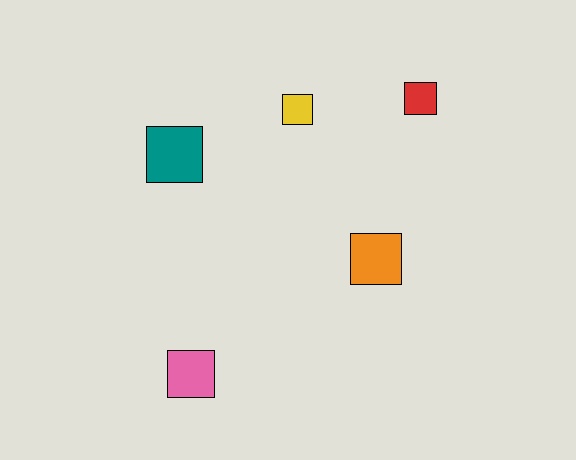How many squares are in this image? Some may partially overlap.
There are 5 squares.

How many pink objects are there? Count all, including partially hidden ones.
There is 1 pink object.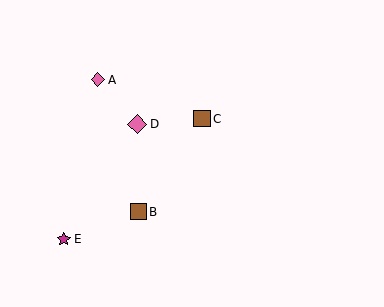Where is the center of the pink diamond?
The center of the pink diamond is at (98, 80).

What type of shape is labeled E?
Shape E is a magenta star.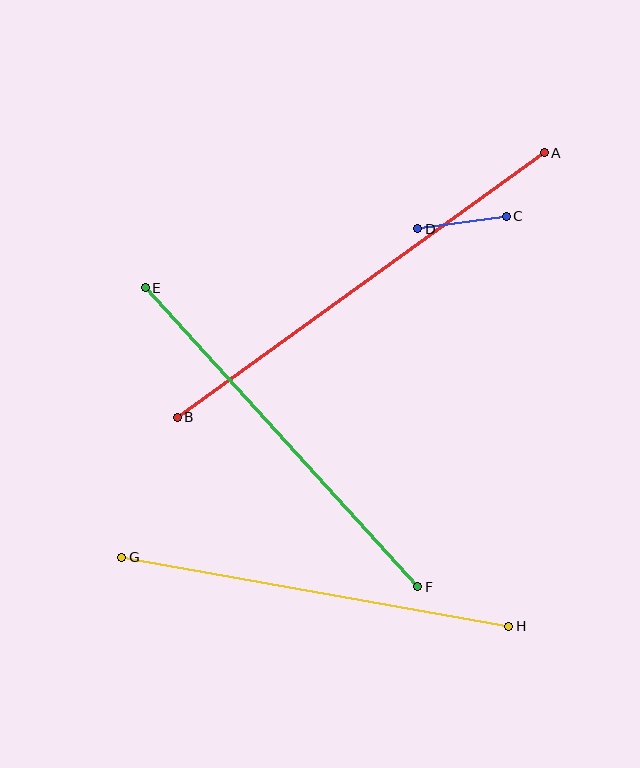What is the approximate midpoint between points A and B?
The midpoint is at approximately (361, 285) pixels.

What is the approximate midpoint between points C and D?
The midpoint is at approximately (462, 223) pixels.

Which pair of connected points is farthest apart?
Points A and B are farthest apart.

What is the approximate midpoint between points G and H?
The midpoint is at approximately (315, 592) pixels.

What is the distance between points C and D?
The distance is approximately 90 pixels.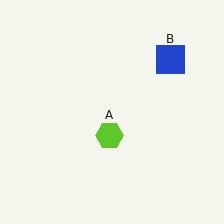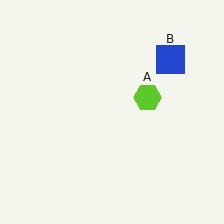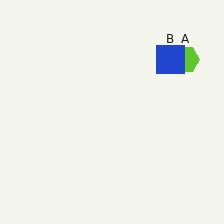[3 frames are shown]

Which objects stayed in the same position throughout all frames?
Blue square (object B) remained stationary.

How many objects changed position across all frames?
1 object changed position: lime hexagon (object A).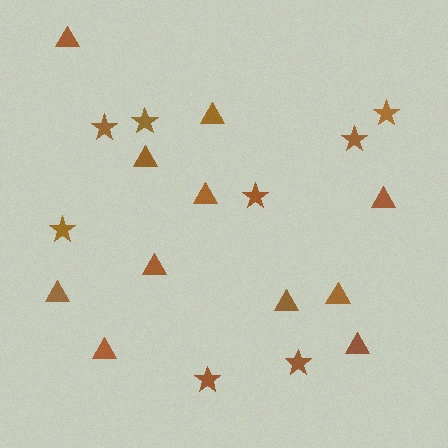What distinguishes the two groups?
There are 2 groups: one group of triangles (11) and one group of stars (8).